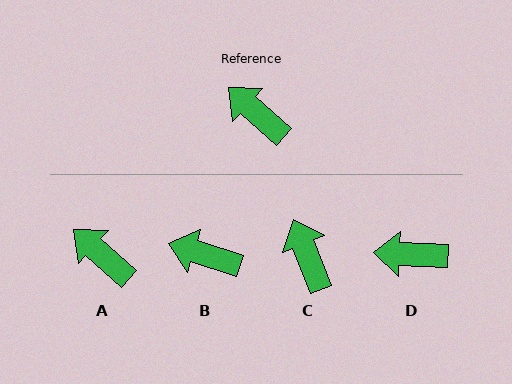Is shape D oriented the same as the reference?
No, it is off by about 39 degrees.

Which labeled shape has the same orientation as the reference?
A.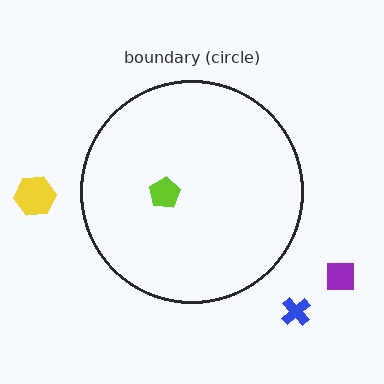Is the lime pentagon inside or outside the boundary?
Inside.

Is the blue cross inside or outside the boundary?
Outside.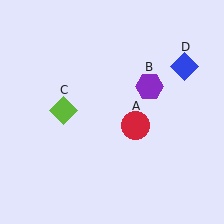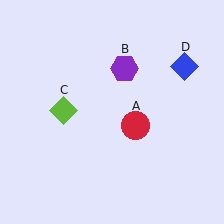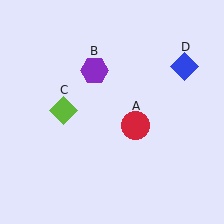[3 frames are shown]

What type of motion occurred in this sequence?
The purple hexagon (object B) rotated counterclockwise around the center of the scene.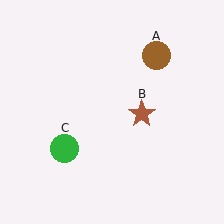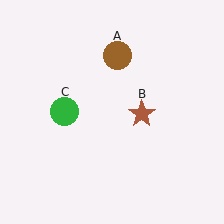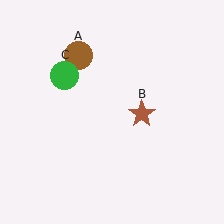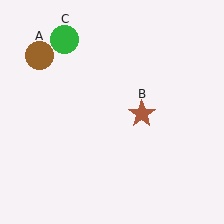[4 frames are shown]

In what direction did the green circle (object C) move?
The green circle (object C) moved up.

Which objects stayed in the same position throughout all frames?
Brown star (object B) remained stationary.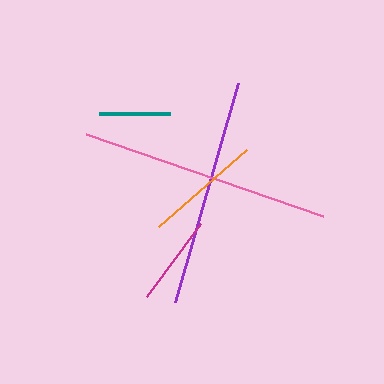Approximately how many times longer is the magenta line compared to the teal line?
The magenta line is approximately 1.3 times the length of the teal line.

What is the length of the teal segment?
The teal segment is approximately 71 pixels long.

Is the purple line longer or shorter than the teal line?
The purple line is longer than the teal line.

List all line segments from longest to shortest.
From longest to shortest: pink, purple, orange, magenta, teal.